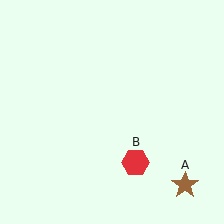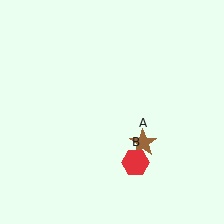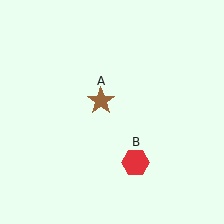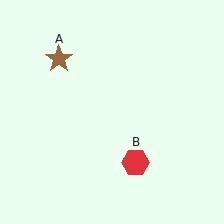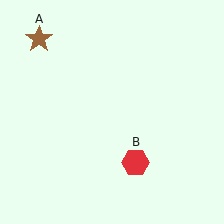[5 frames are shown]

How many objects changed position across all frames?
1 object changed position: brown star (object A).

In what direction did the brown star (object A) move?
The brown star (object A) moved up and to the left.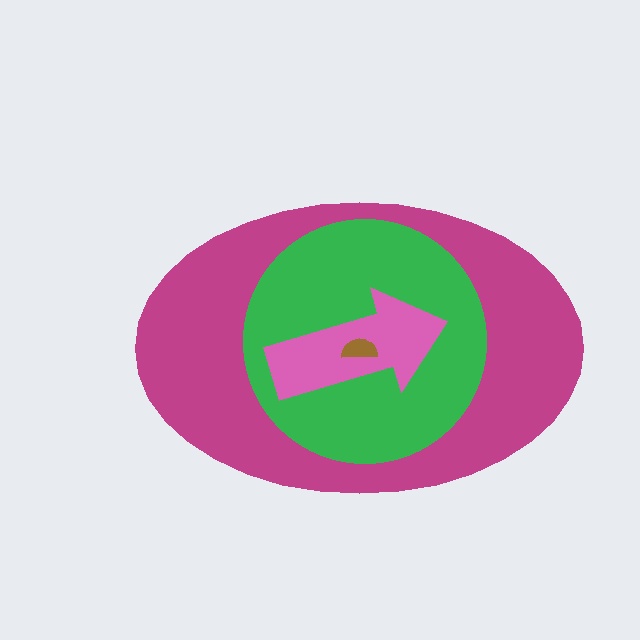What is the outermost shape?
The magenta ellipse.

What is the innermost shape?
The brown semicircle.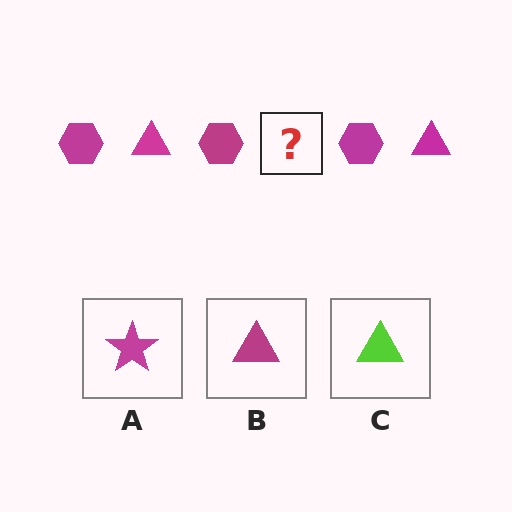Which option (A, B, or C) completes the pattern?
B.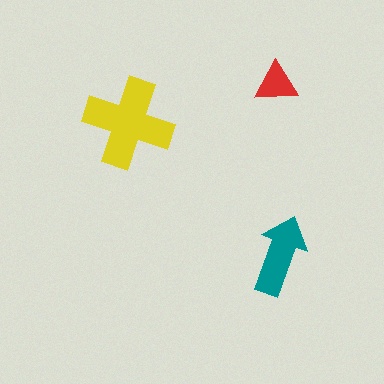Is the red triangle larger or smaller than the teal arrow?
Smaller.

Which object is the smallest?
The red triangle.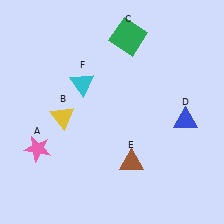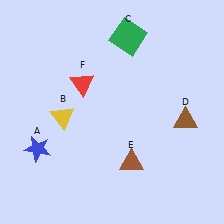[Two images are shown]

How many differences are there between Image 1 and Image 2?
There are 3 differences between the two images.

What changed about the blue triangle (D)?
In Image 1, D is blue. In Image 2, it changed to brown.